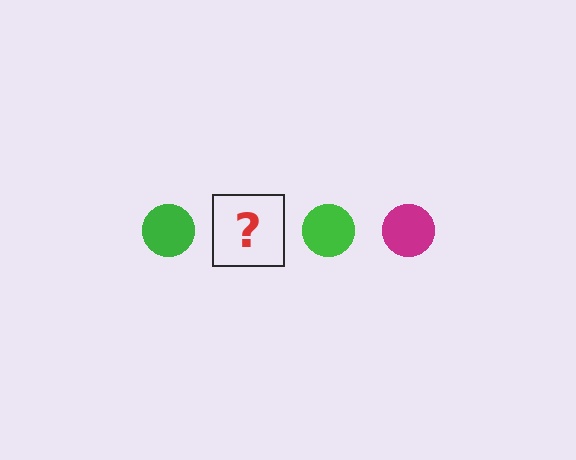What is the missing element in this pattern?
The missing element is a magenta circle.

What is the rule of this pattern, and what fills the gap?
The rule is that the pattern cycles through green, magenta circles. The gap should be filled with a magenta circle.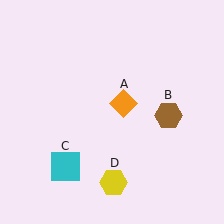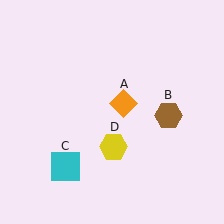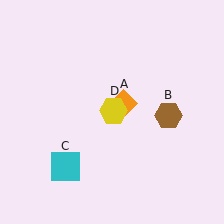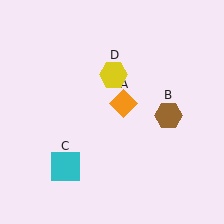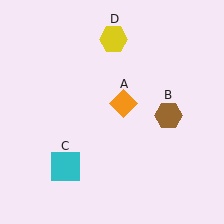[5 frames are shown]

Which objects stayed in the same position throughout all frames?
Orange diamond (object A) and brown hexagon (object B) and cyan square (object C) remained stationary.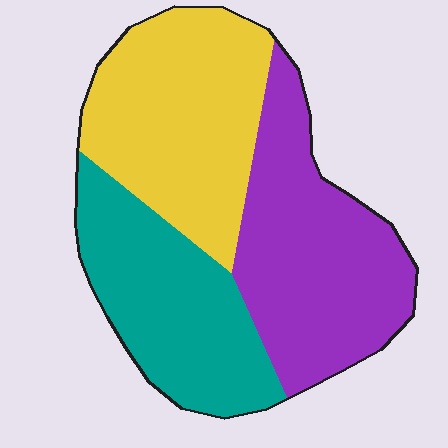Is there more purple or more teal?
Purple.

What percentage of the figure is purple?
Purple takes up about three eighths (3/8) of the figure.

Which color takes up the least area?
Teal, at roughly 30%.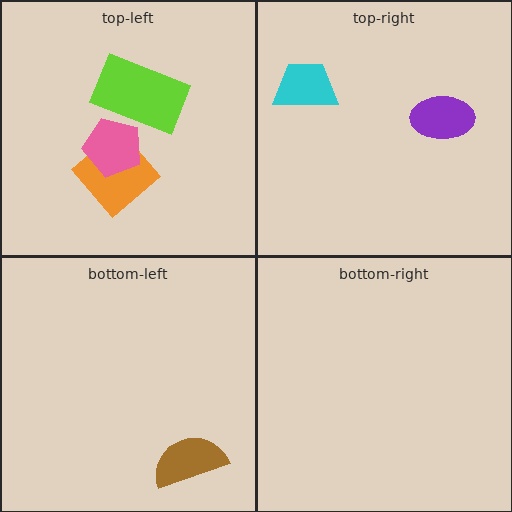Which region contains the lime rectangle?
The top-left region.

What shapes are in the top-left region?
The orange diamond, the lime rectangle, the pink pentagon.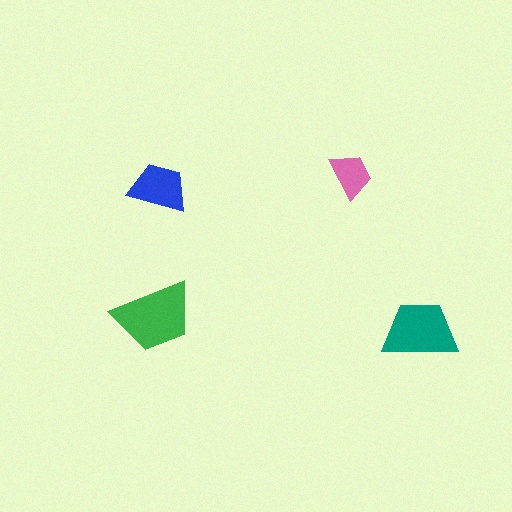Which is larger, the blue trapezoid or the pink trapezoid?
The blue one.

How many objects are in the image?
There are 4 objects in the image.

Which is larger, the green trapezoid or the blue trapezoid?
The green one.